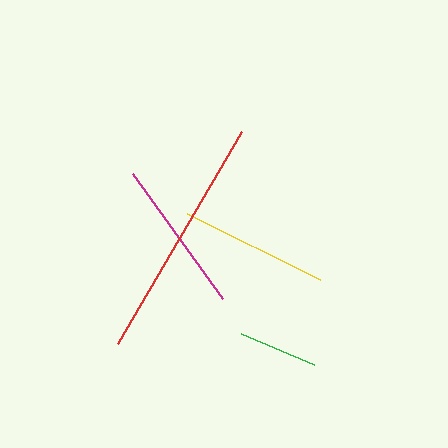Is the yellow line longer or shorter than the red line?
The red line is longer than the yellow line.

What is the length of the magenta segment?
The magenta segment is approximately 154 pixels long.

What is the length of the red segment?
The red segment is approximately 246 pixels long.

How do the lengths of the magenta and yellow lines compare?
The magenta and yellow lines are approximately the same length.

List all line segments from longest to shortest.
From longest to shortest: red, magenta, yellow, green.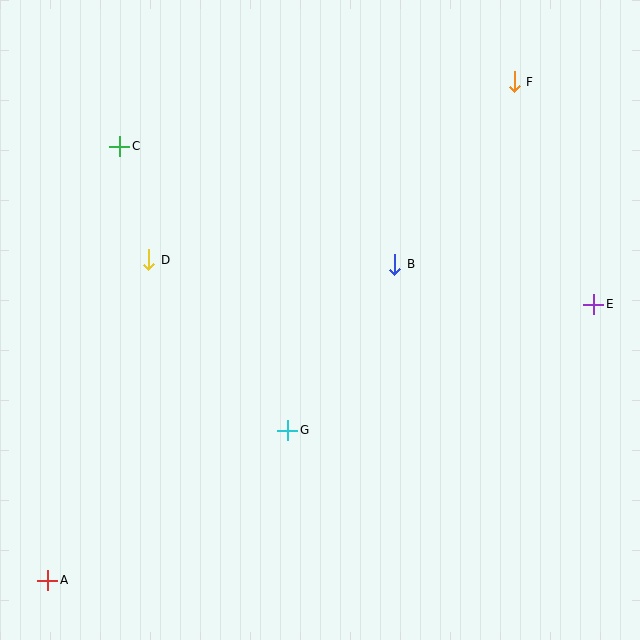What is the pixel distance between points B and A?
The distance between B and A is 469 pixels.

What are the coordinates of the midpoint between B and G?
The midpoint between B and G is at (341, 347).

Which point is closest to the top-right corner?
Point F is closest to the top-right corner.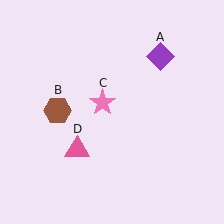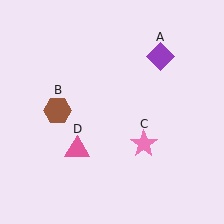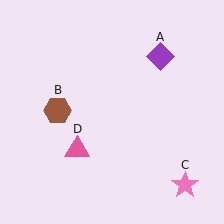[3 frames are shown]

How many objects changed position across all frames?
1 object changed position: pink star (object C).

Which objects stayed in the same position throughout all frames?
Purple diamond (object A) and brown hexagon (object B) and pink triangle (object D) remained stationary.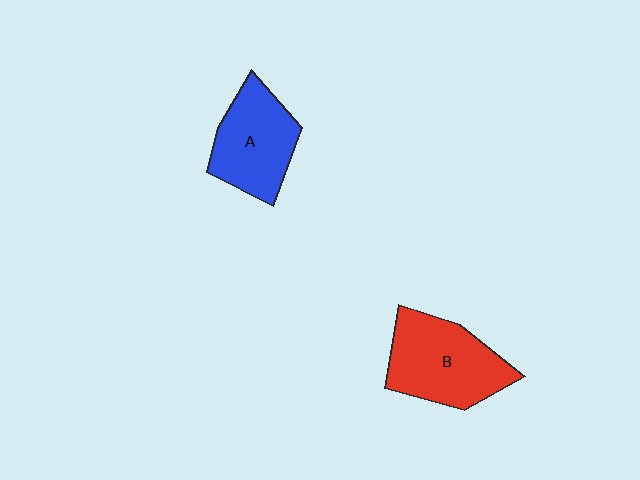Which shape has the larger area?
Shape B (red).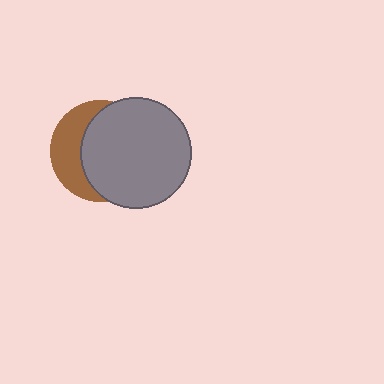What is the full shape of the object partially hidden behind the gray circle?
The partially hidden object is a brown circle.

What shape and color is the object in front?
The object in front is a gray circle.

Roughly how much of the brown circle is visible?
A small part of it is visible (roughly 36%).